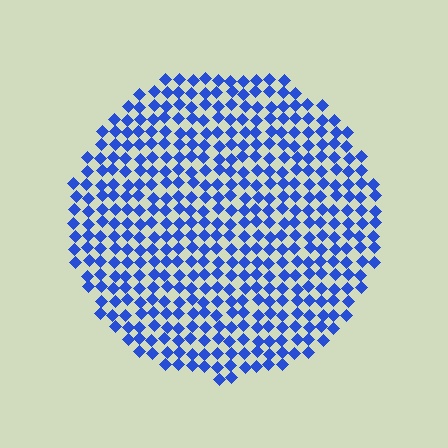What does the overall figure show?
The overall figure shows a circle.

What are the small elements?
The small elements are diamonds.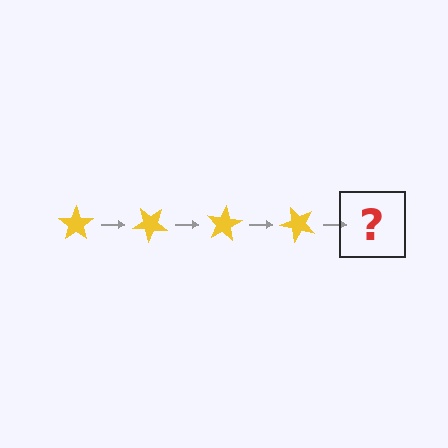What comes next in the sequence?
The next element should be a yellow star rotated 160 degrees.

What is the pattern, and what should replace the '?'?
The pattern is that the star rotates 40 degrees each step. The '?' should be a yellow star rotated 160 degrees.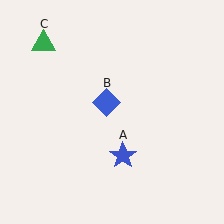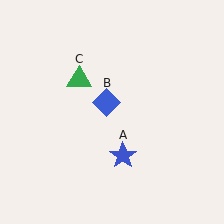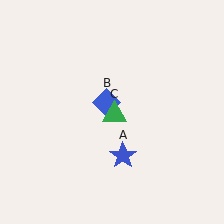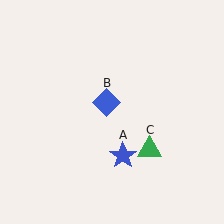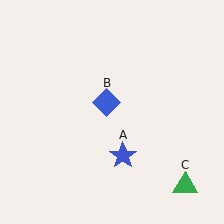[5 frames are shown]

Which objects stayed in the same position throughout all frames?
Blue star (object A) and blue diamond (object B) remained stationary.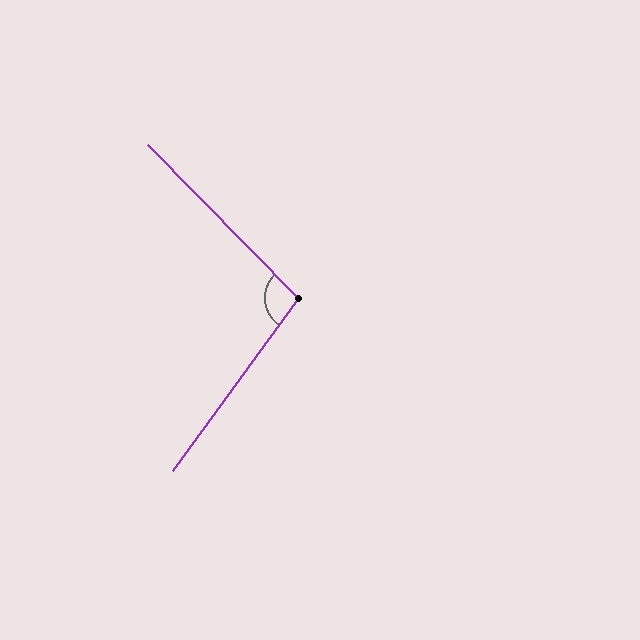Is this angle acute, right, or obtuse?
It is obtuse.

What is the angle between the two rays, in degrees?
Approximately 100 degrees.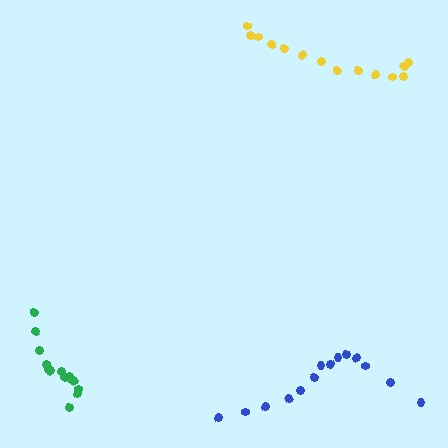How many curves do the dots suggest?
There are 3 distinct paths.